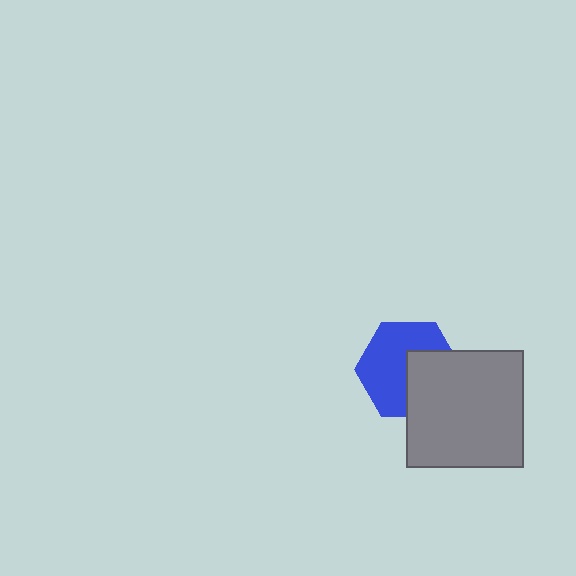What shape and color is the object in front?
The object in front is a gray square.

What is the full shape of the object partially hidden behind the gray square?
The partially hidden object is a blue hexagon.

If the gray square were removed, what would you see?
You would see the complete blue hexagon.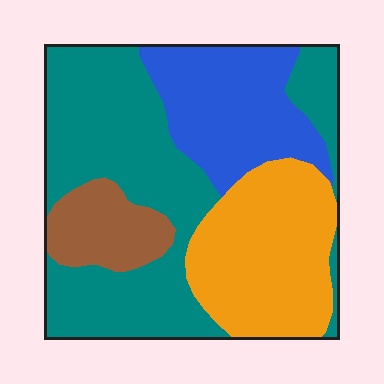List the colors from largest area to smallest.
From largest to smallest: teal, orange, blue, brown.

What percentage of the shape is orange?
Orange covers roughly 25% of the shape.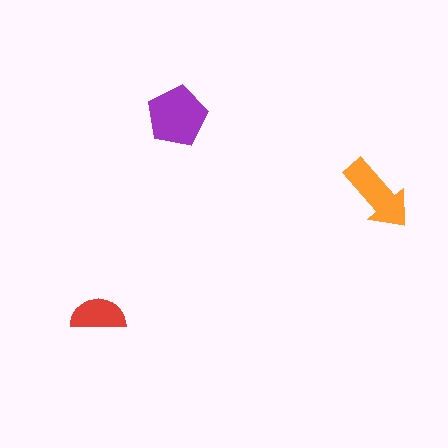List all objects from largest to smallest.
The purple pentagon, the orange arrow, the red semicircle.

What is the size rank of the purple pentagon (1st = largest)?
1st.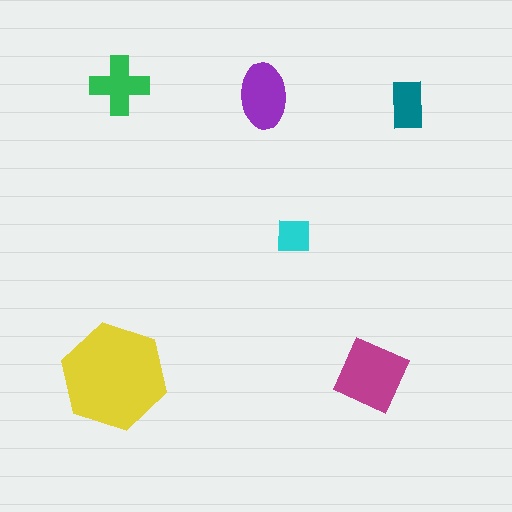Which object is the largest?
The yellow hexagon.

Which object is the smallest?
The cyan square.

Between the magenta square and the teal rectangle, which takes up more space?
The magenta square.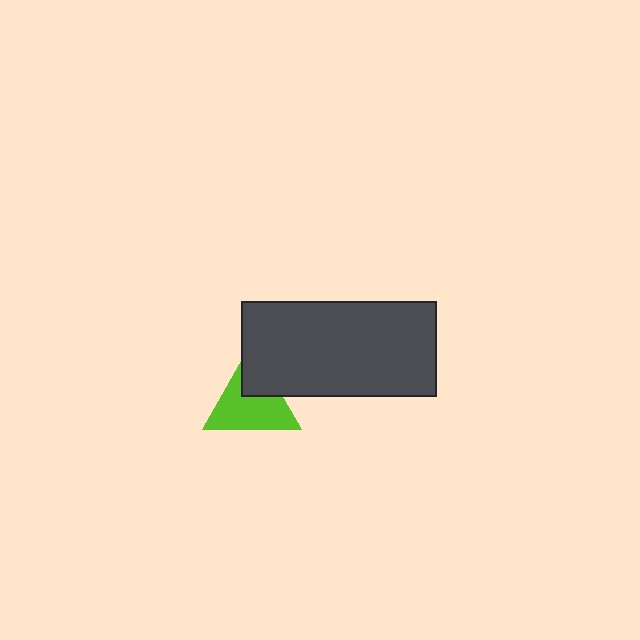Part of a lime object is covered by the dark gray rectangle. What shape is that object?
It is a triangle.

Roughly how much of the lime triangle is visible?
Most of it is visible (roughly 69%).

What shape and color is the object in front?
The object in front is a dark gray rectangle.